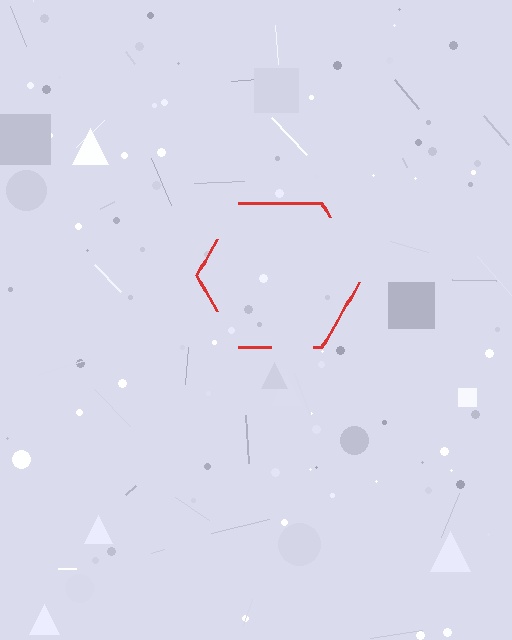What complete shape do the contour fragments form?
The contour fragments form a hexagon.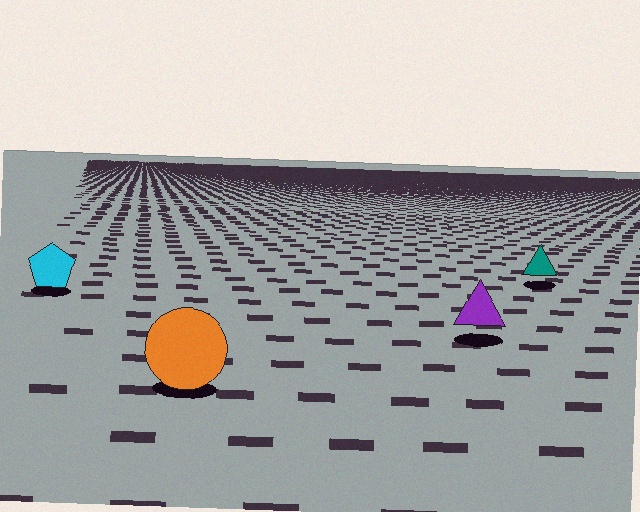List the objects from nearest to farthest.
From nearest to farthest: the orange circle, the purple triangle, the cyan pentagon, the teal triangle.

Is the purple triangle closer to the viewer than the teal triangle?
Yes. The purple triangle is closer — you can tell from the texture gradient: the ground texture is coarser near it.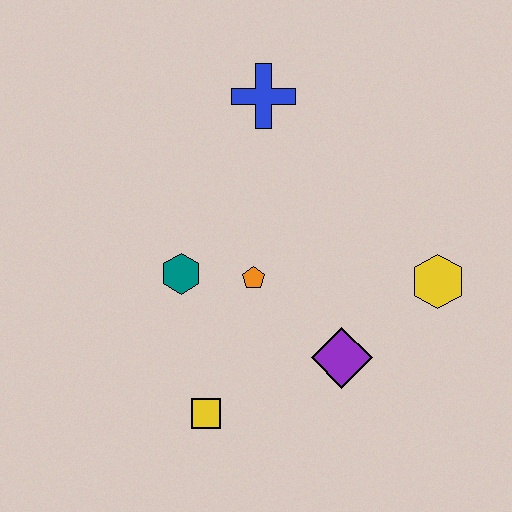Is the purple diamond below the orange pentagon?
Yes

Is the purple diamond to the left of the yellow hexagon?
Yes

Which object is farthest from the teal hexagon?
The yellow hexagon is farthest from the teal hexagon.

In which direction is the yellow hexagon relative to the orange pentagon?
The yellow hexagon is to the right of the orange pentagon.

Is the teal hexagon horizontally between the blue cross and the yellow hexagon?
No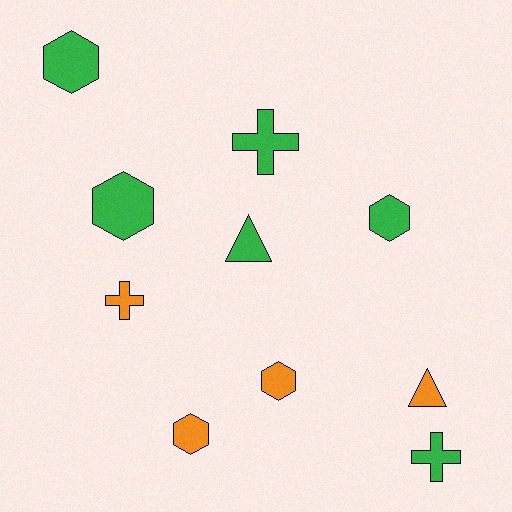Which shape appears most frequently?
Hexagon, with 5 objects.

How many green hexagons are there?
There are 3 green hexagons.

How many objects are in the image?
There are 10 objects.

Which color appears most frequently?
Green, with 6 objects.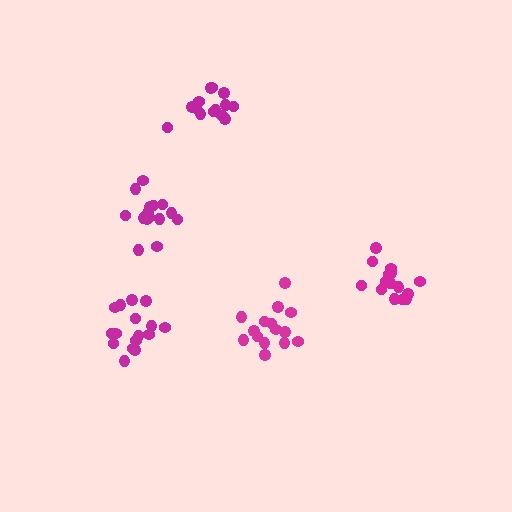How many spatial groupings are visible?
There are 5 spatial groupings.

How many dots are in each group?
Group 1: 15 dots, Group 2: 15 dots, Group 3: 15 dots, Group 4: 16 dots, Group 5: 14 dots (75 total).